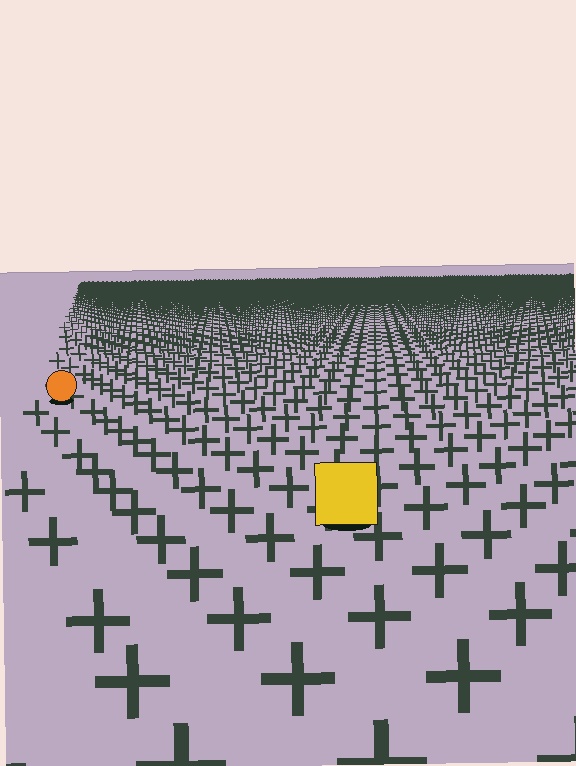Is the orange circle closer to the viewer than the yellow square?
No. The yellow square is closer — you can tell from the texture gradient: the ground texture is coarser near it.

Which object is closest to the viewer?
The yellow square is closest. The texture marks near it are larger and more spread out.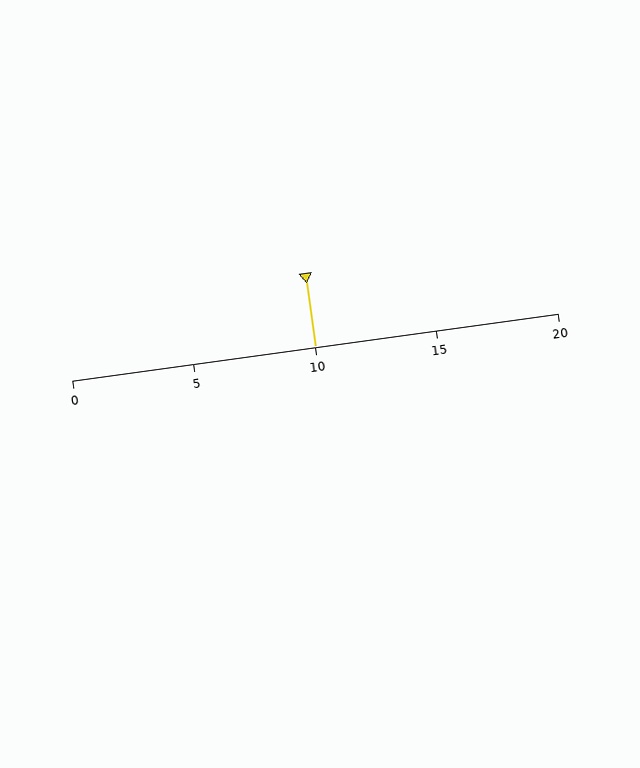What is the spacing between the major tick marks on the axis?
The major ticks are spaced 5 apart.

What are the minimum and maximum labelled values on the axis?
The axis runs from 0 to 20.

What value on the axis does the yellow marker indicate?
The marker indicates approximately 10.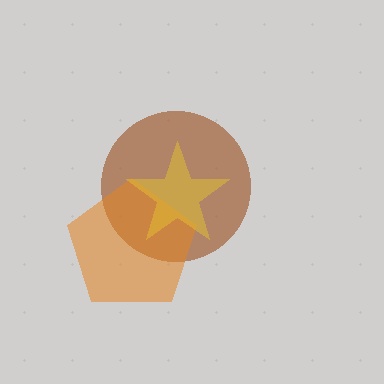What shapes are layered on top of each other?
The layered shapes are: a brown circle, an orange pentagon, a yellow star.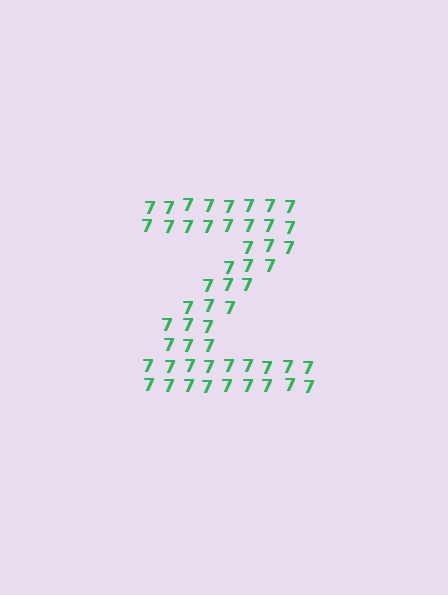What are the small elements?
The small elements are digit 7's.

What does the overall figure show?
The overall figure shows the letter Z.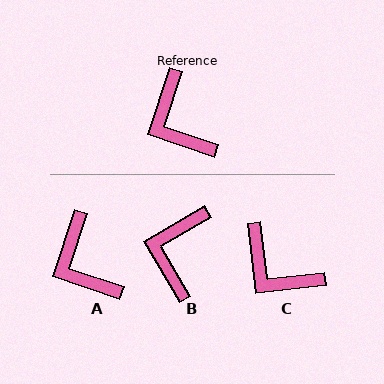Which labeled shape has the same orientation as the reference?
A.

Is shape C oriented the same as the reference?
No, it is off by about 25 degrees.